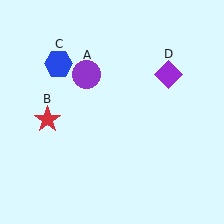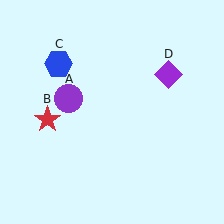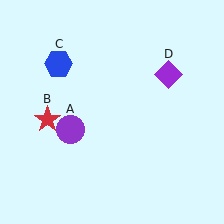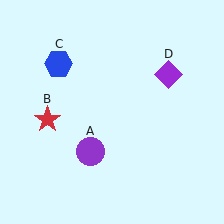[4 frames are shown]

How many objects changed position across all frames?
1 object changed position: purple circle (object A).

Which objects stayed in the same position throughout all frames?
Red star (object B) and blue hexagon (object C) and purple diamond (object D) remained stationary.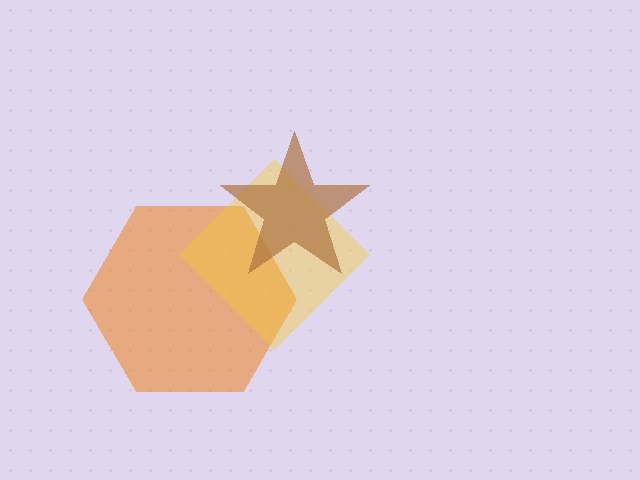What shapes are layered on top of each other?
The layered shapes are: an orange hexagon, a yellow diamond, a brown star.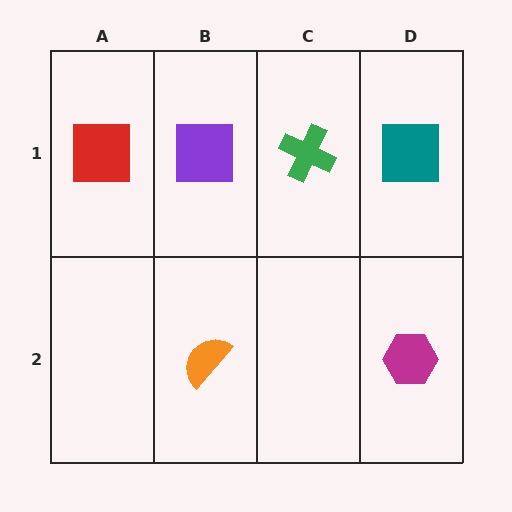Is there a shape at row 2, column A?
No, that cell is empty.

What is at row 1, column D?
A teal square.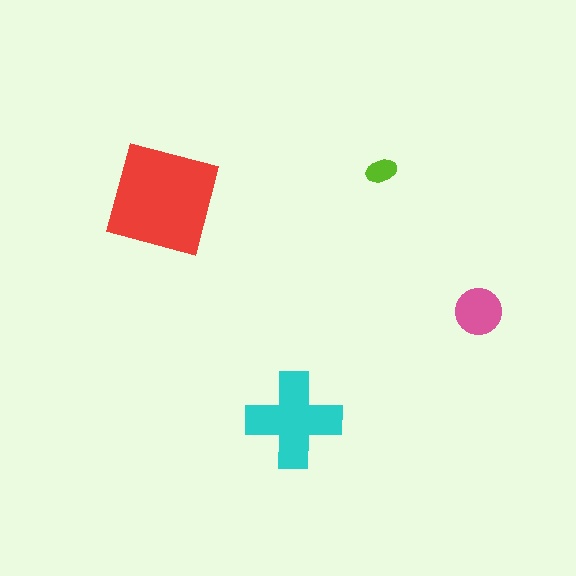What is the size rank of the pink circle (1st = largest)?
3rd.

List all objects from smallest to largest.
The lime ellipse, the pink circle, the cyan cross, the red diamond.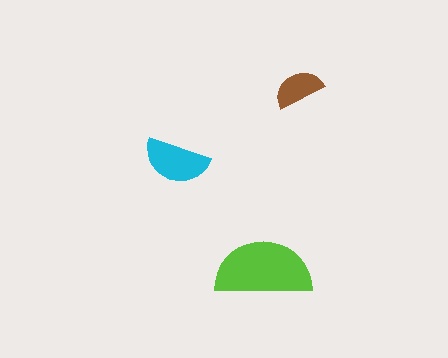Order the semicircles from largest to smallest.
the lime one, the cyan one, the brown one.